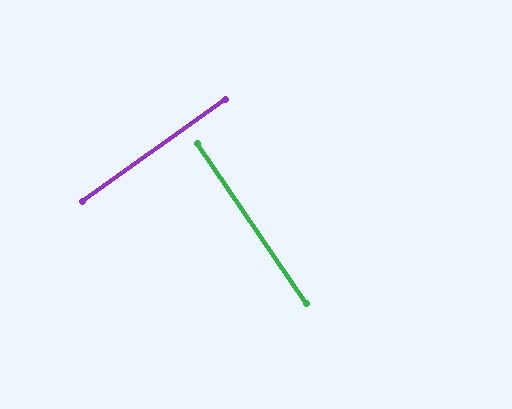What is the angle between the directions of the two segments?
Approximately 89 degrees.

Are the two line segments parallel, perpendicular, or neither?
Perpendicular — they meet at approximately 89°.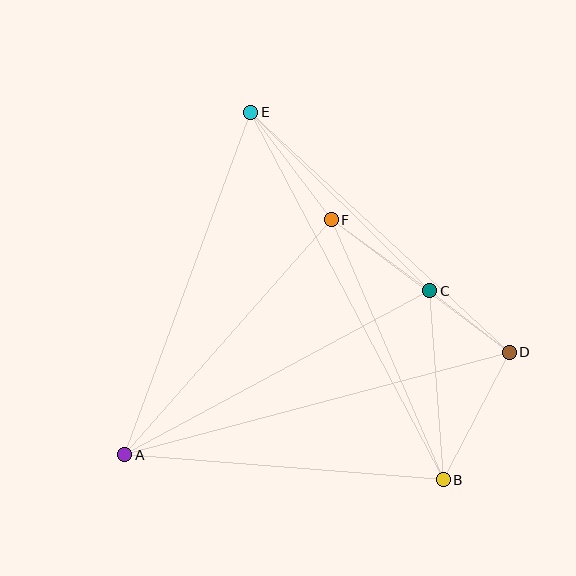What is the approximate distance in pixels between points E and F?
The distance between E and F is approximately 134 pixels.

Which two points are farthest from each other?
Points B and E are farthest from each other.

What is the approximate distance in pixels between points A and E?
The distance between A and E is approximately 365 pixels.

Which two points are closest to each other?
Points C and D are closest to each other.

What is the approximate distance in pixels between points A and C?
The distance between A and C is approximately 347 pixels.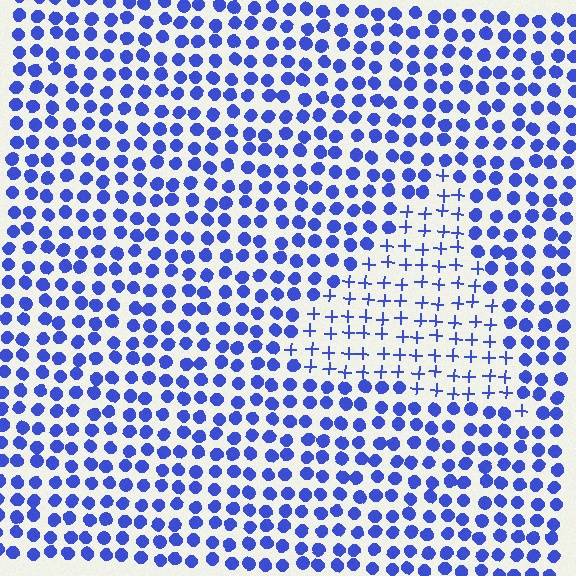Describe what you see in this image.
The image is filled with small blue elements arranged in a uniform grid. A triangle-shaped region contains plus signs, while the surrounding area contains circles. The boundary is defined purely by the change in element shape.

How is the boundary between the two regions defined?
The boundary is defined by a change in element shape: plus signs inside vs. circles outside. All elements share the same color and spacing.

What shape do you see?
I see a triangle.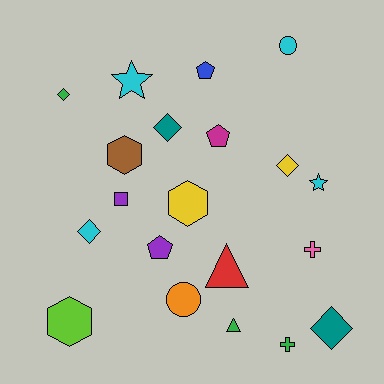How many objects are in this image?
There are 20 objects.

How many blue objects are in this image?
There is 1 blue object.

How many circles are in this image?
There are 2 circles.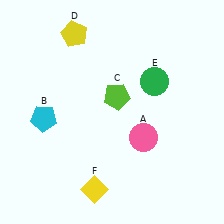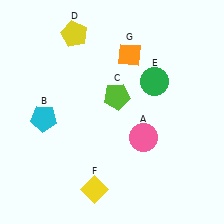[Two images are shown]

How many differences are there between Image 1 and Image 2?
There is 1 difference between the two images.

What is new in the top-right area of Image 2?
An orange diamond (G) was added in the top-right area of Image 2.